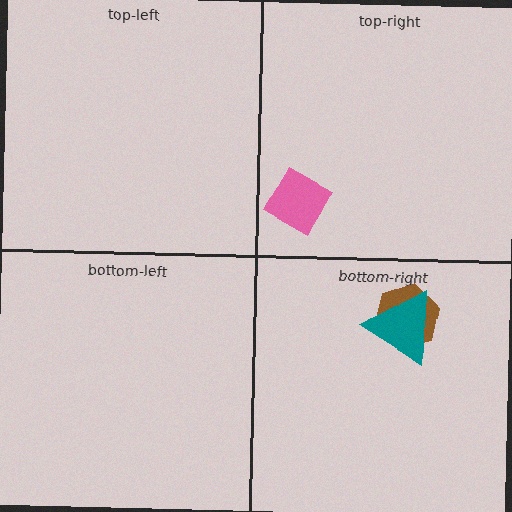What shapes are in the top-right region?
The pink diamond.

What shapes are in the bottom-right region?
The brown hexagon, the teal triangle.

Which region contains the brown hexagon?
The bottom-right region.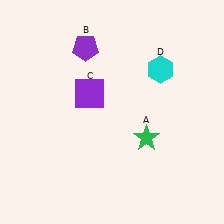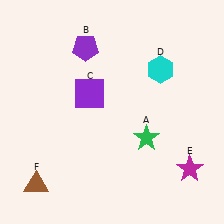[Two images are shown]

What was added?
A magenta star (E), a brown triangle (F) were added in Image 2.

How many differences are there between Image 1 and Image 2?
There are 2 differences between the two images.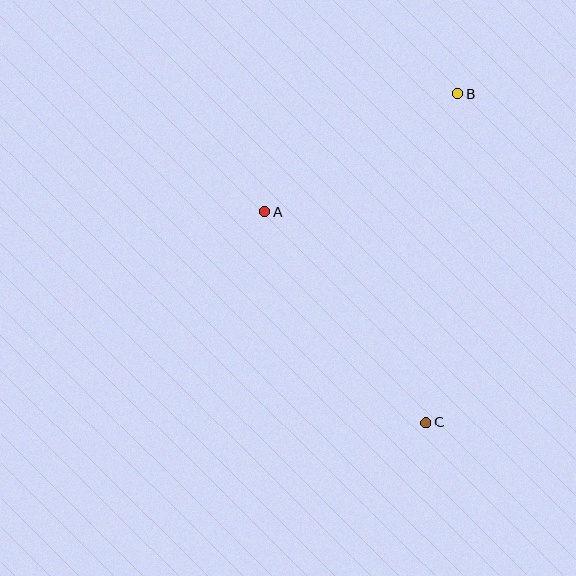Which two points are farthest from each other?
Points B and C are farthest from each other.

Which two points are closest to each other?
Points A and B are closest to each other.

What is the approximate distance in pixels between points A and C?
The distance between A and C is approximately 266 pixels.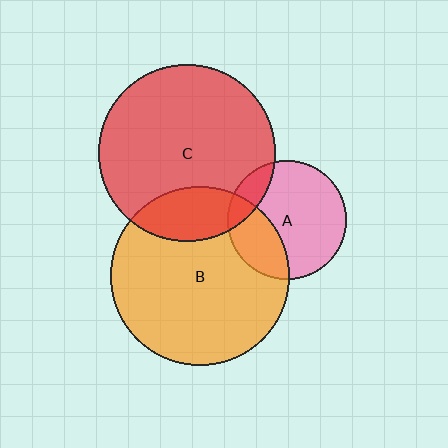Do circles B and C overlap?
Yes.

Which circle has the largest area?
Circle B (orange).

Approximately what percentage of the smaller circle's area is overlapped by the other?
Approximately 20%.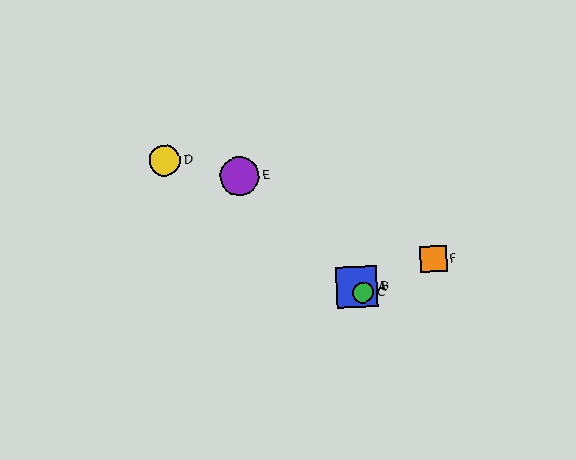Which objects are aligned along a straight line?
Objects A, B, C, E are aligned along a straight line.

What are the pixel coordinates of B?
Object B is at (357, 287).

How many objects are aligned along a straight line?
4 objects (A, B, C, E) are aligned along a straight line.